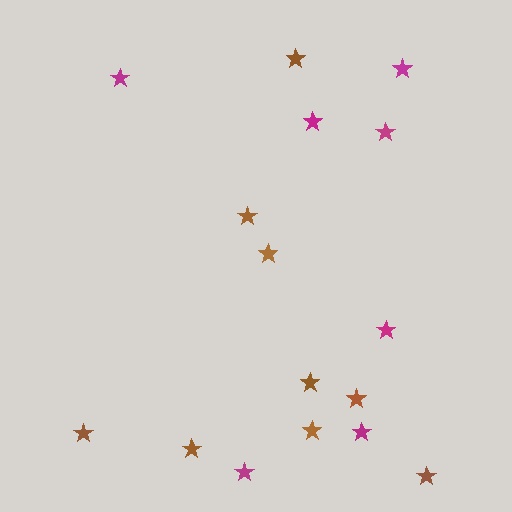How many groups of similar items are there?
There are 2 groups: one group of brown stars (9) and one group of magenta stars (7).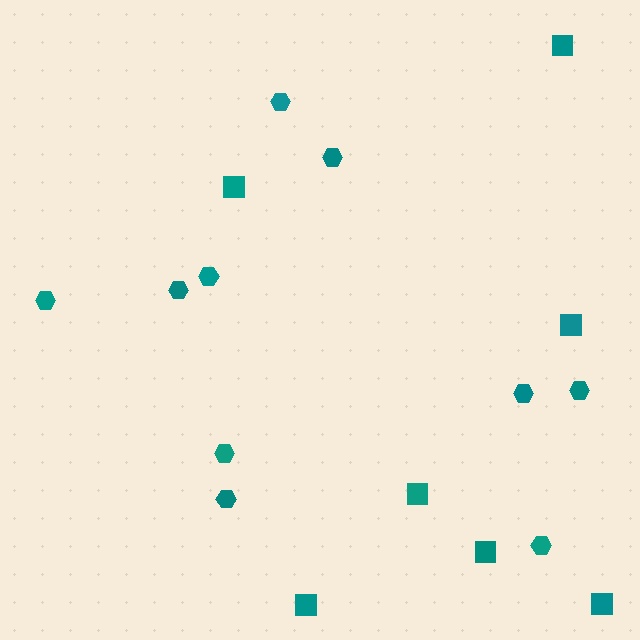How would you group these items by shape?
There are 2 groups: one group of squares (7) and one group of hexagons (10).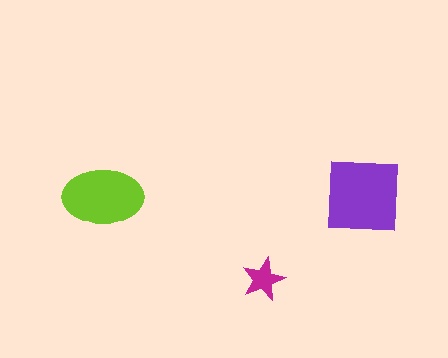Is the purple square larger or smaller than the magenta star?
Larger.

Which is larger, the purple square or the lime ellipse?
The purple square.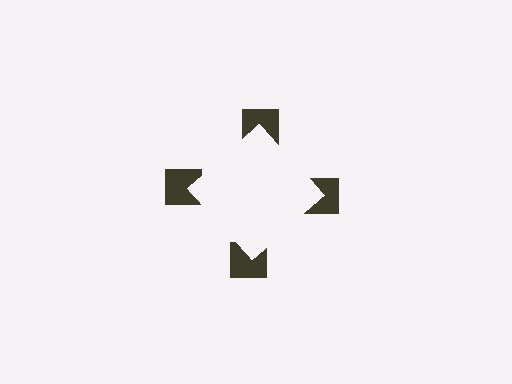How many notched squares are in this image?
There are 4 — one at each vertex of the illusory square.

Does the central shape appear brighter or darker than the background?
It typically appears slightly brighter than the background, even though no actual brightness change is drawn.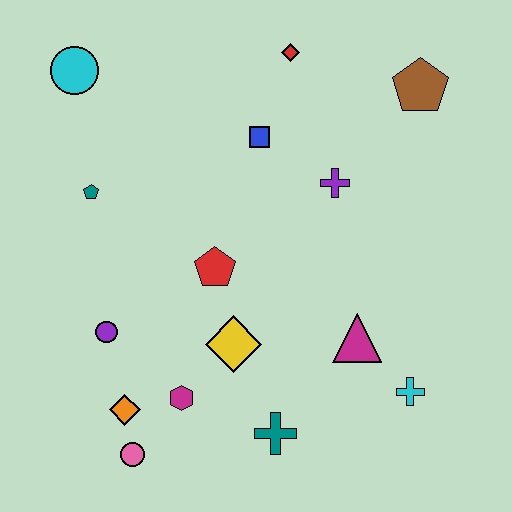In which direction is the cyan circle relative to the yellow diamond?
The cyan circle is above the yellow diamond.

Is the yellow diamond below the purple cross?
Yes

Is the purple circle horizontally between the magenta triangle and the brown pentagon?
No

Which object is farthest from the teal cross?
The cyan circle is farthest from the teal cross.